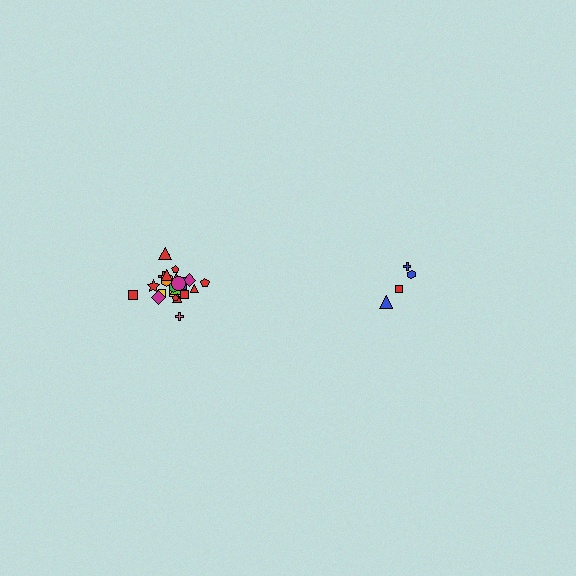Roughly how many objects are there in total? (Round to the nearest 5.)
Roughly 30 objects in total.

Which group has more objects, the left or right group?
The left group.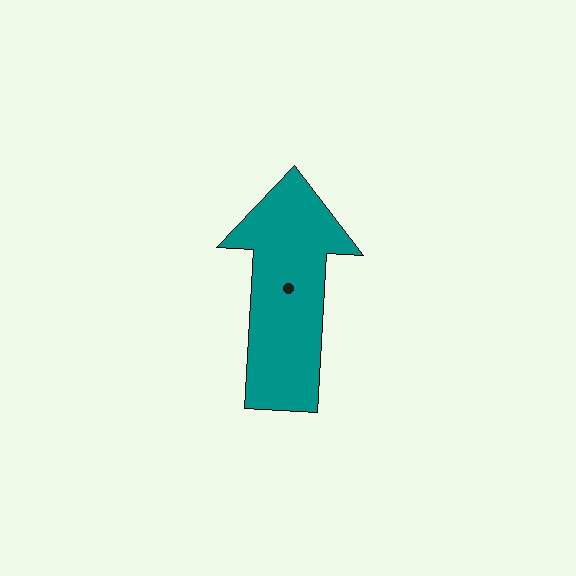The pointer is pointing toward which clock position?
Roughly 12 o'clock.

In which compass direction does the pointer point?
North.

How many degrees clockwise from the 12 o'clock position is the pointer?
Approximately 3 degrees.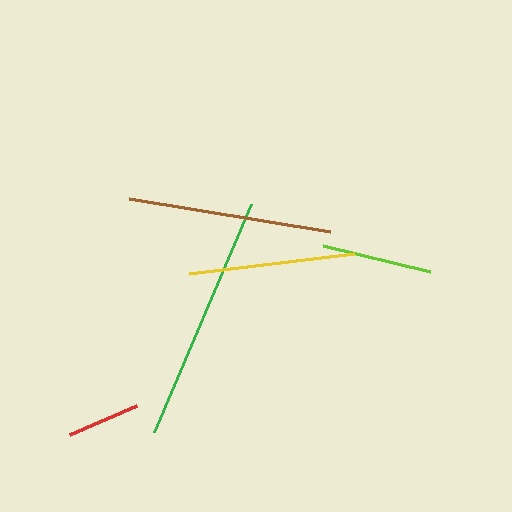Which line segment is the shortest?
The red line is the shortest at approximately 73 pixels.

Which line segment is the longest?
The green line is the longest at approximately 248 pixels.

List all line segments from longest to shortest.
From longest to shortest: green, brown, yellow, lime, red.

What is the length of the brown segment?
The brown segment is approximately 204 pixels long.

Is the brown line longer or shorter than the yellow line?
The brown line is longer than the yellow line.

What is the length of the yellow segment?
The yellow segment is approximately 167 pixels long.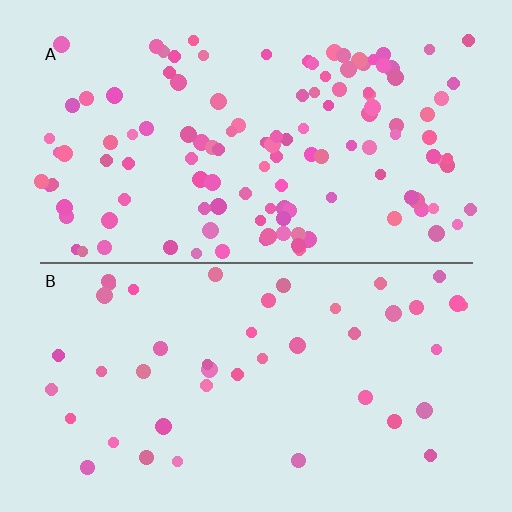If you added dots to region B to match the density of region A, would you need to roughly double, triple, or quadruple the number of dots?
Approximately triple.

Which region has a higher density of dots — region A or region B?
A (the top).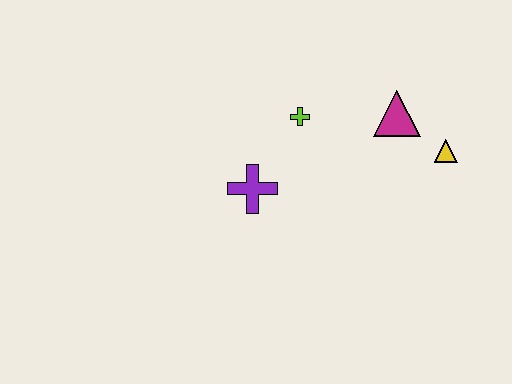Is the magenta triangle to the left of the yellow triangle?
Yes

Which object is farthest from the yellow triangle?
The purple cross is farthest from the yellow triangle.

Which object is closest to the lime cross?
The purple cross is closest to the lime cross.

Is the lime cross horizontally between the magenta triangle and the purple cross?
Yes